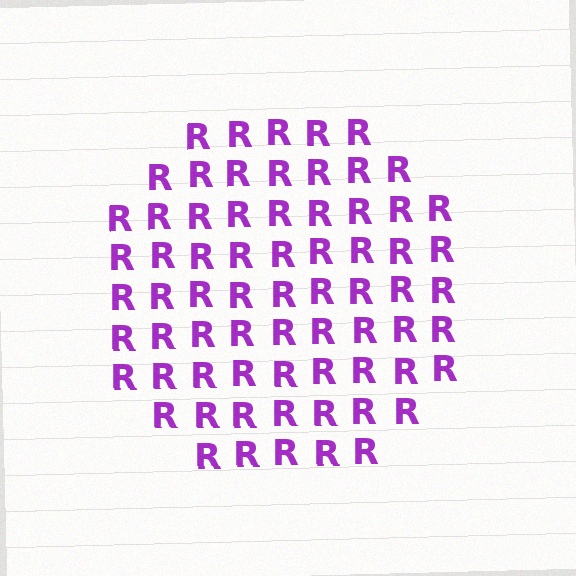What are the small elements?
The small elements are letter R's.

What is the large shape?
The large shape is a circle.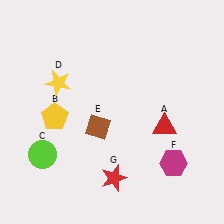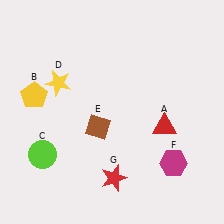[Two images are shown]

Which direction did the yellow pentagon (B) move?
The yellow pentagon (B) moved up.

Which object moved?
The yellow pentagon (B) moved up.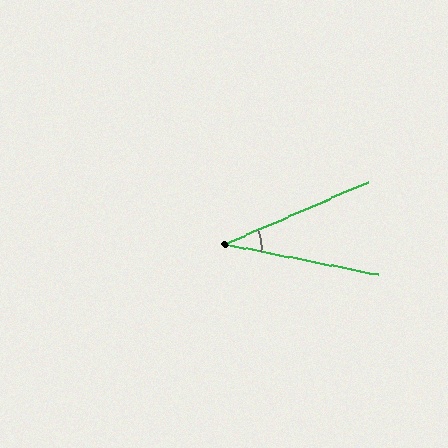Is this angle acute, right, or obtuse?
It is acute.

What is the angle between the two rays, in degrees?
Approximately 35 degrees.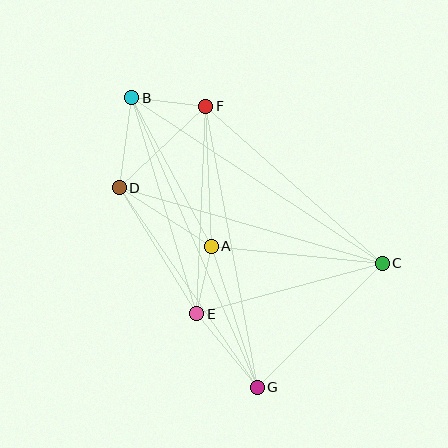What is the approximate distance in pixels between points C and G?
The distance between C and G is approximately 176 pixels.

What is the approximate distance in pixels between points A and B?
The distance between A and B is approximately 168 pixels.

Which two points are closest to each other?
Points A and E are closest to each other.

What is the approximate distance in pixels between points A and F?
The distance between A and F is approximately 140 pixels.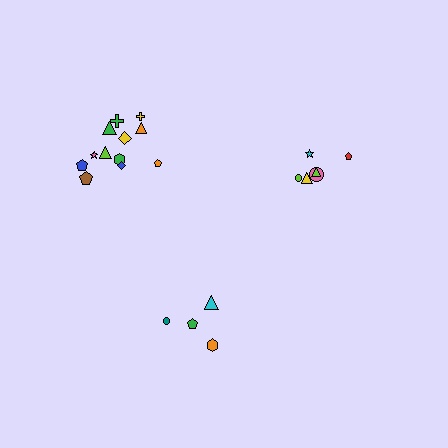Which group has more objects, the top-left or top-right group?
The top-left group.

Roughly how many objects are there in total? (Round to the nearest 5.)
Roughly 20 objects in total.